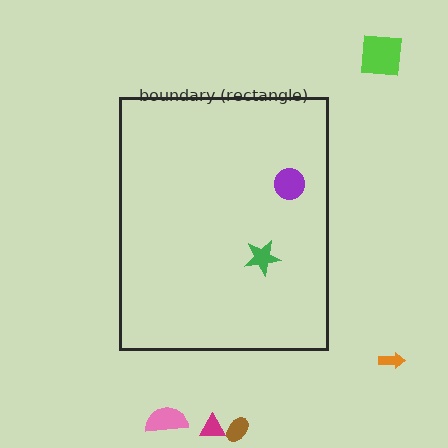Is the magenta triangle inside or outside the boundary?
Outside.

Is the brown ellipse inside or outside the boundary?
Outside.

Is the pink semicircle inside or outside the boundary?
Outside.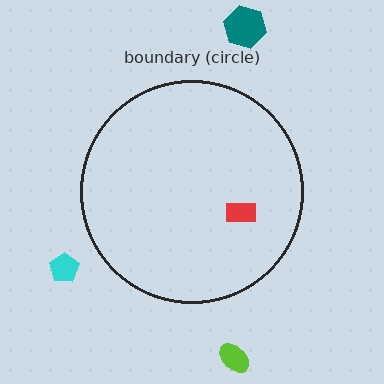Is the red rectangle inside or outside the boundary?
Inside.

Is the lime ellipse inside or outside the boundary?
Outside.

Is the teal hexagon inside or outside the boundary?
Outside.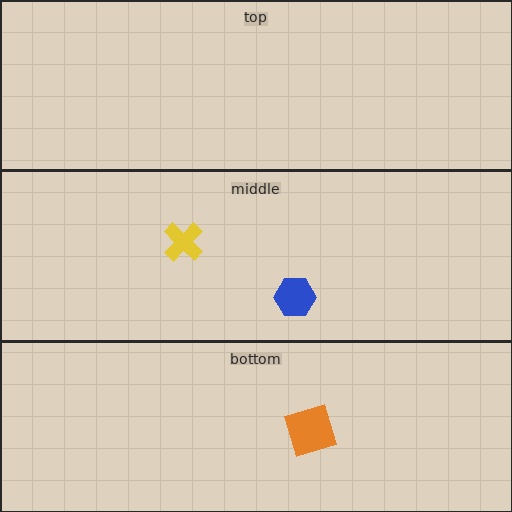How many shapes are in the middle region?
2.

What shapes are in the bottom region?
The orange diamond.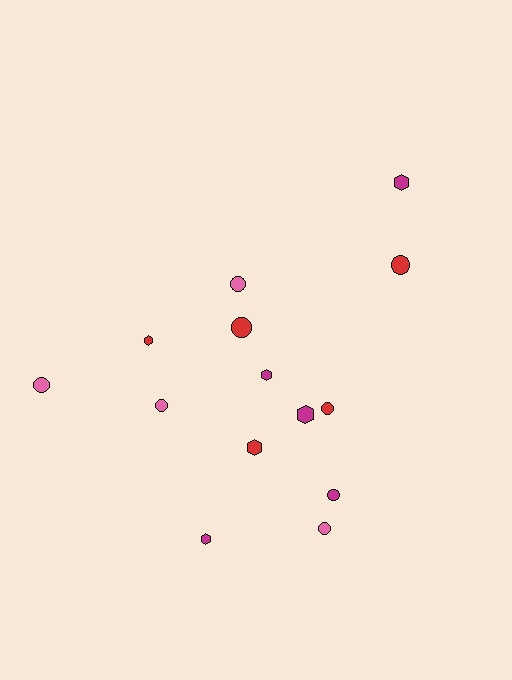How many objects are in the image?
There are 14 objects.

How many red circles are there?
There are 3 red circles.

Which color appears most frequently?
Magenta, with 5 objects.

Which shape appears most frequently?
Circle, with 8 objects.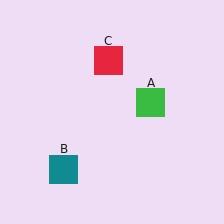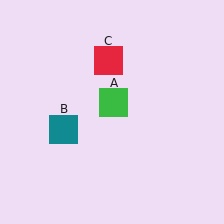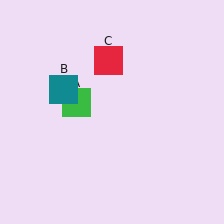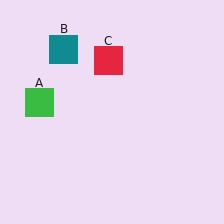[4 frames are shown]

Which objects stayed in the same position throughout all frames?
Red square (object C) remained stationary.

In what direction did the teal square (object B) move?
The teal square (object B) moved up.